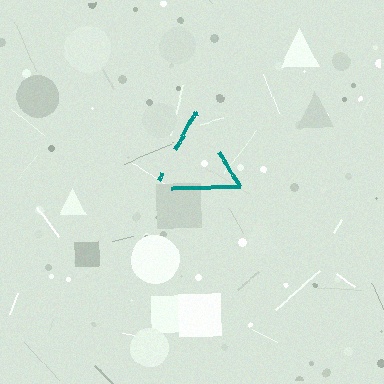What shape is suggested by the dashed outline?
The dashed outline suggests a triangle.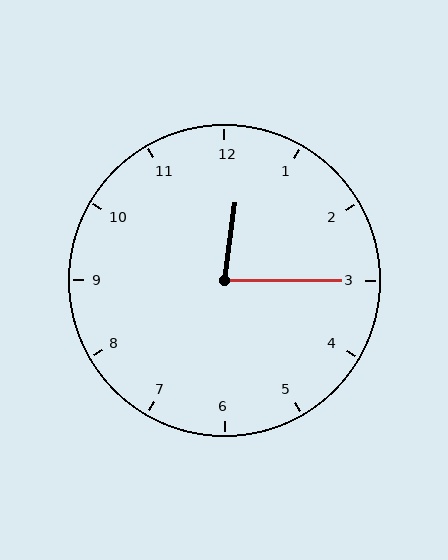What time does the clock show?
12:15.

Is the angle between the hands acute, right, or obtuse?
It is acute.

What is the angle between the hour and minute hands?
Approximately 82 degrees.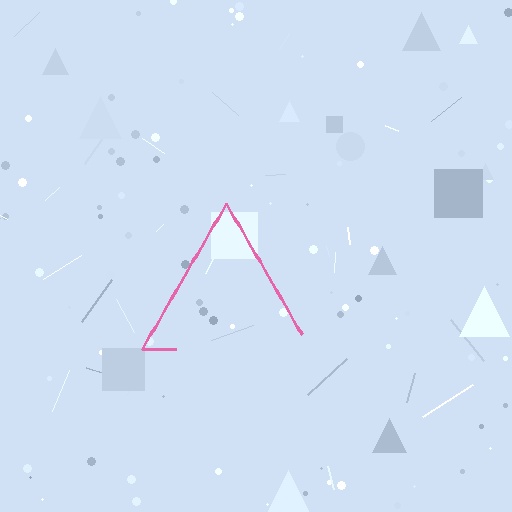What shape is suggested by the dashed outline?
The dashed outline suggests a triangle.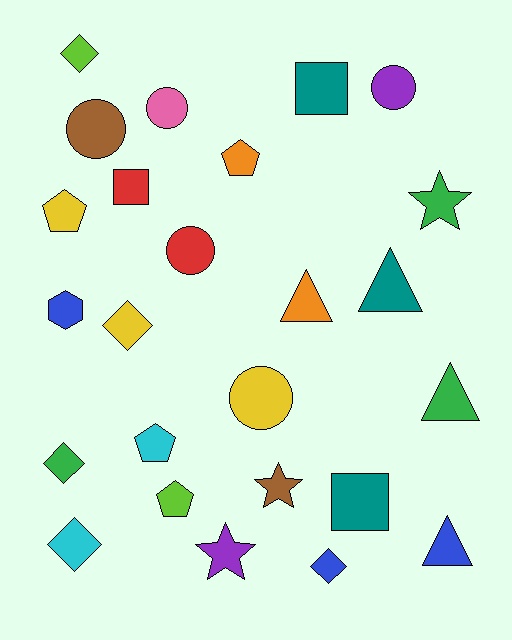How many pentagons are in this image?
There are 4 pentagons.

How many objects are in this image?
There are 25 objects.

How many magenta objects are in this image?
There are no magenta objects.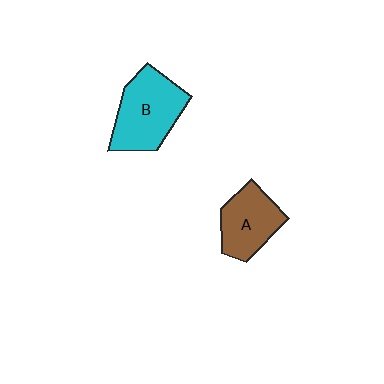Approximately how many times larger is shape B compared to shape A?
Approximately 1.3 times.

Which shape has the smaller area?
Shape A (brown).